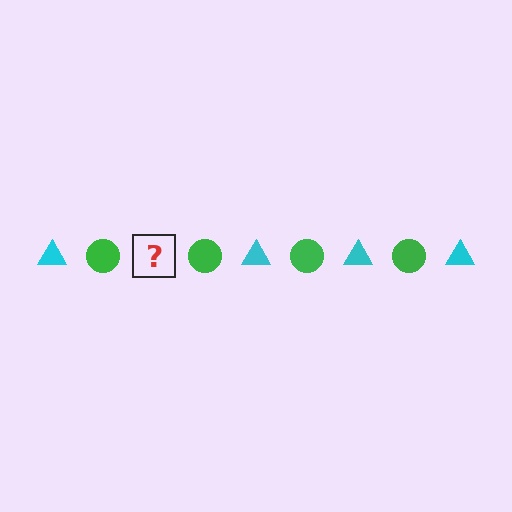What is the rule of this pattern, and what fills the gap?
The rule is that the pattern alternates between cyan triangle and green circle. The gap should be filled with a cyan triangle.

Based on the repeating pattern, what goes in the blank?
The blank should be a cyan triangle.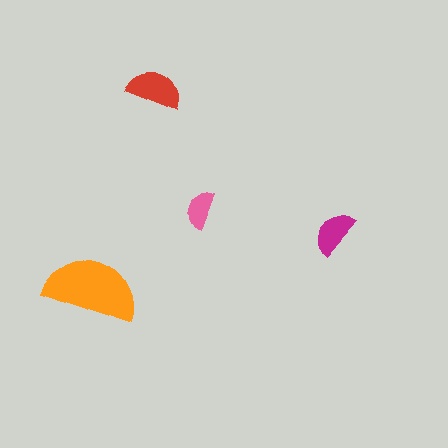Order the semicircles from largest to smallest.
the orange one, the red one, the magenta one, the pink one.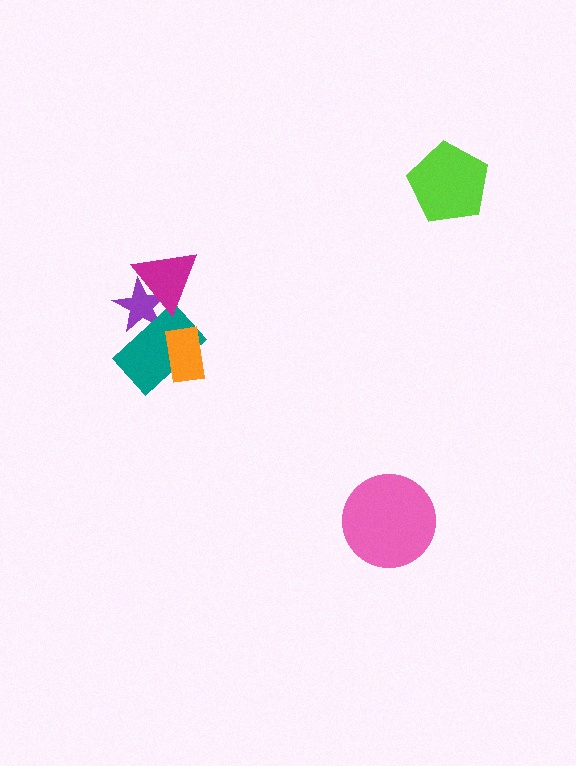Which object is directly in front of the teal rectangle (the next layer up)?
The magenta triangle is directly in front of the teal rectangle.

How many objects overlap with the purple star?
2 objects overlap with the purple star.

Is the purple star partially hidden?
Yes, it is partially covered by another shape.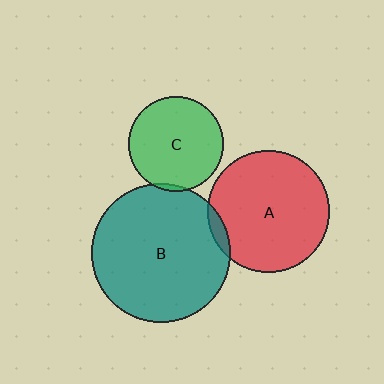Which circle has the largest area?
Circle B (teal).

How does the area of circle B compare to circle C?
Approximately 2.2 times.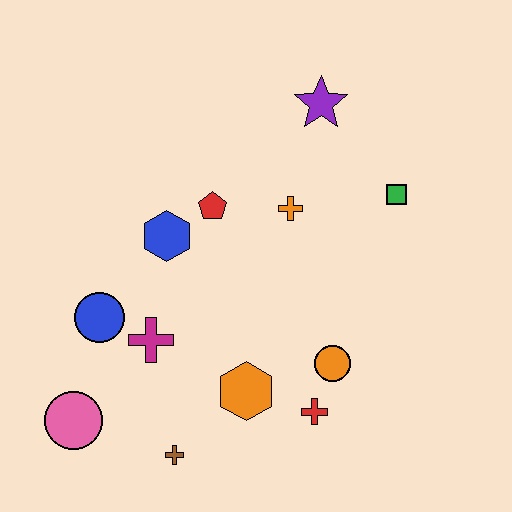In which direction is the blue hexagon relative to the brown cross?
The blue hexagon is above the brown cross.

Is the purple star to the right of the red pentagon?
Yes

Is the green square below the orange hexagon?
No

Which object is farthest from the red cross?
The purple star is farthest from the red cross.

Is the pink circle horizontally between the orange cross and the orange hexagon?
No